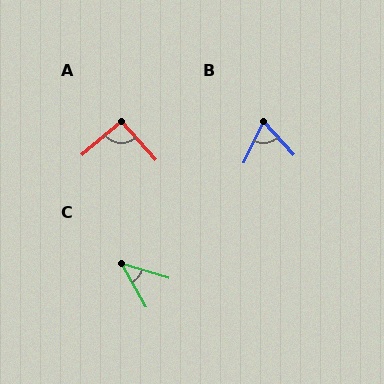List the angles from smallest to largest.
C (43°), B (67°), A (91°).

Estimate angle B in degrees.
Approximately 67 degrees.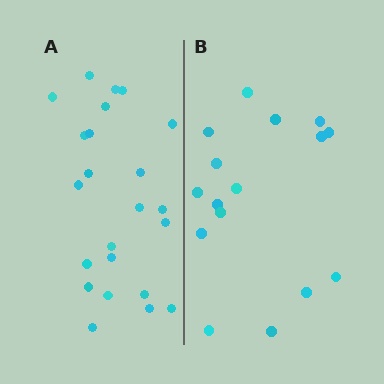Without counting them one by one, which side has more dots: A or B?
Region A (the left region) has more dots.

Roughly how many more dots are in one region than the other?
Region A has roughly 8 or so more dots than region B.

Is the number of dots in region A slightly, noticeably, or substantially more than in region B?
Region A has noticeably more, but not dramatically so. The ratio is roughly 1.4 to 1.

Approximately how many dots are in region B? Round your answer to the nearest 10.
About 20 dots. (The exact count is 16, which rounds to 20.)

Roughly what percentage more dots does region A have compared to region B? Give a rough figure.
About 45% more.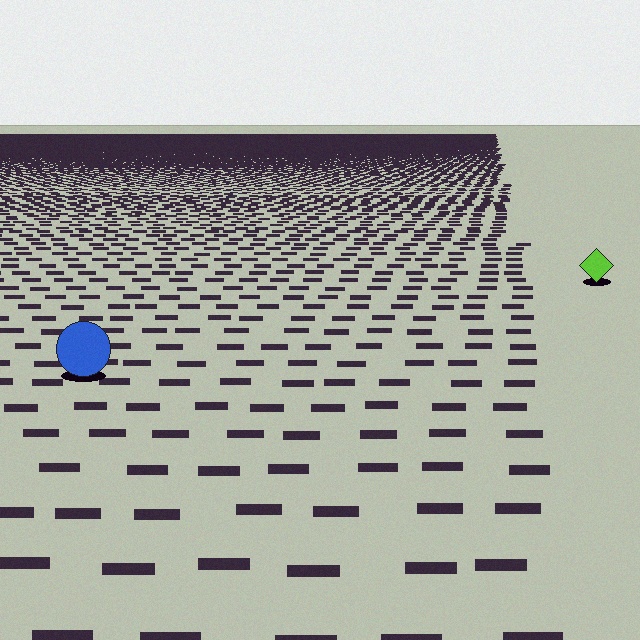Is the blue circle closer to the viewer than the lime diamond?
Yes. The blue circle is closer — you can tell from the texture gradient: the ground texture is coarser near it.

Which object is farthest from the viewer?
The lime diamond is farthest from the viewer. It appears smaller and the ground texture around it is denser.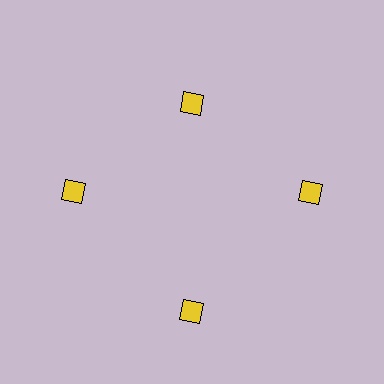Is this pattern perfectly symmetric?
No. The 4 yellow diamonds are arranged in a ring, but one element near the 12 o'clock position is pulled inward toward the center, breaking the 4-fold rotational symmetry.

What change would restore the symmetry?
The symmetry would be restored by moving it outward, back onto the ring so that all 4 diamonds sit at equal angles and equal distance from the center.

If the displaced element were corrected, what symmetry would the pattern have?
It would have 4-fold rotational symmetry — the pattern would map onto itself every 90 degrees.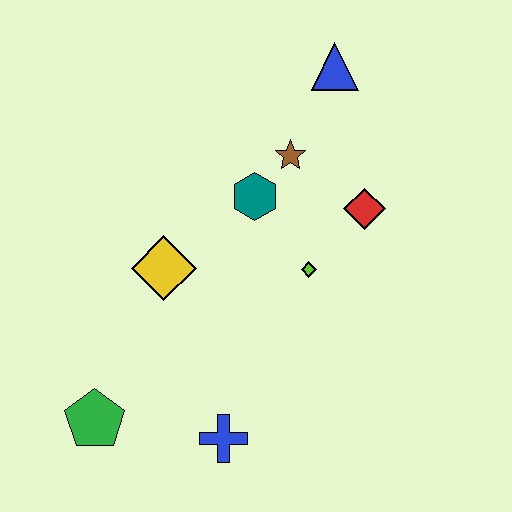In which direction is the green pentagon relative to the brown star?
The green pentagon is below the brown star.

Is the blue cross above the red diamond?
No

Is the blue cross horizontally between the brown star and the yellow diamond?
Yes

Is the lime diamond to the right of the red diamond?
No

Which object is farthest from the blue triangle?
The green pentagon is farthest from the blue triangle.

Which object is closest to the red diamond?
The lime diamond is closest to the red diamond.